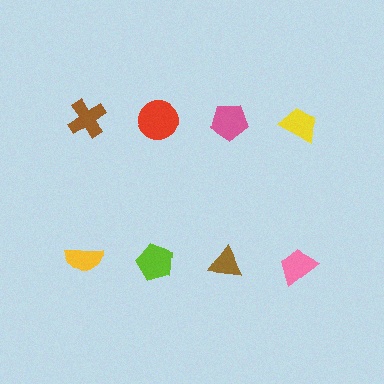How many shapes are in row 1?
4 shapes.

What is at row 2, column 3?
A brown triangle.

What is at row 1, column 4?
A yellow trapezoid.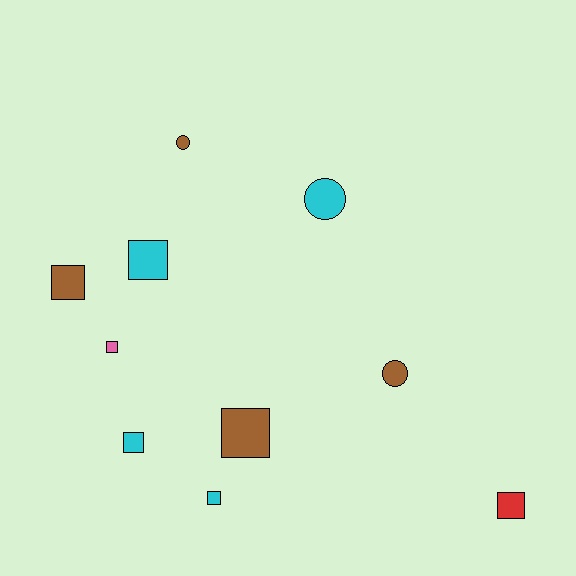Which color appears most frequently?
Brown, with 4 objects.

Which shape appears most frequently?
Square, with 7 objects.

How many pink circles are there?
There are no pink circles.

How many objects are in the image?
There are 10 objects.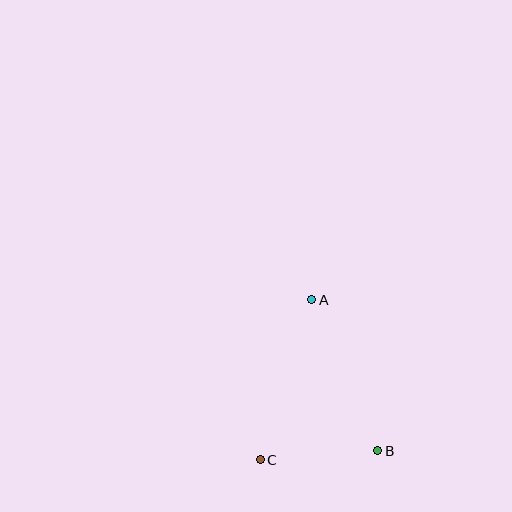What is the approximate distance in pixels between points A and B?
The distance between A and B is approximately 165 pixels.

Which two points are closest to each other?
Points B and C are closest to each other.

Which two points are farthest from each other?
Points A and C are farthest from each other.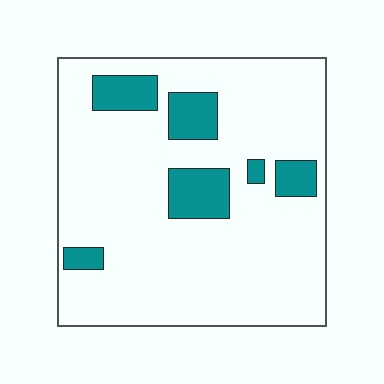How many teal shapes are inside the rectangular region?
6.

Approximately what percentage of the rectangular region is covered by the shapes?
Approximately 15%.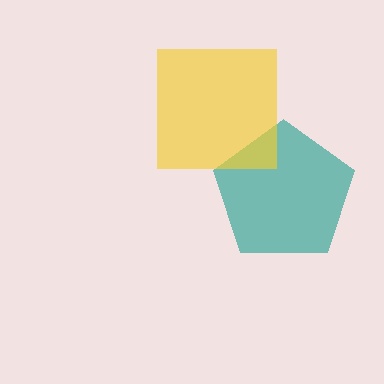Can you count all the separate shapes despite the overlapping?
Yes, there are 2 separate shapes.